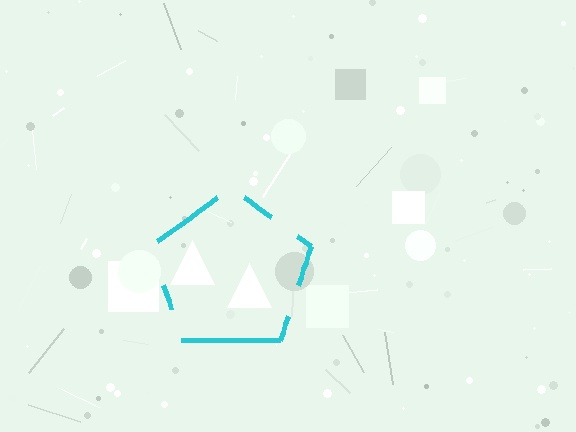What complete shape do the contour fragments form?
The contour fragments form a pentagon.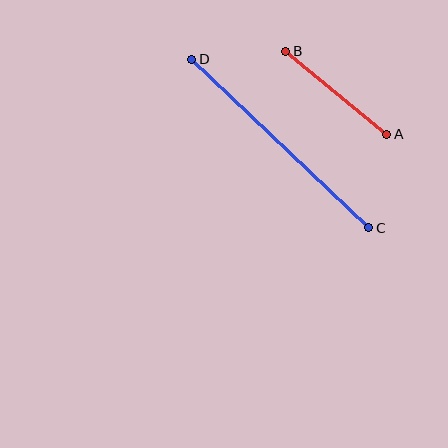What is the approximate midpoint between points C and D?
The midpoint is at approximately (280, 143) pixels.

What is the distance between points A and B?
The distance is approximately 131 pixels.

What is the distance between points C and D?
The distance is approximately 244 pixels.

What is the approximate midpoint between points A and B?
The midpoint is at approximately (336, 93) pixels.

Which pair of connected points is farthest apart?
Points C and D are farthest apart.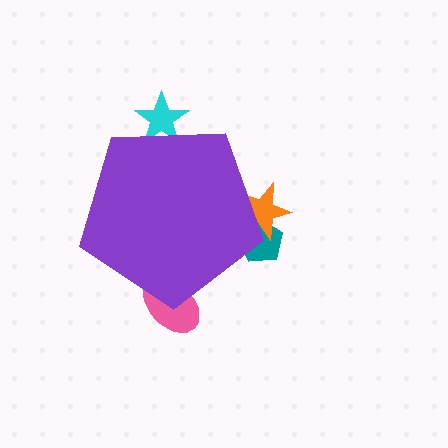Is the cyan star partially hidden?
Yes, the cyan star is partially hidden behind the purple pentagon.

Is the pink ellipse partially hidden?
Yes, the pink ellipse is partially hidden behind the purple pentagon.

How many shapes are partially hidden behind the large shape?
4 shapes are partially hidden.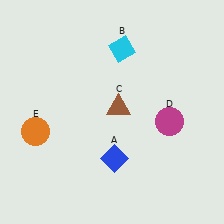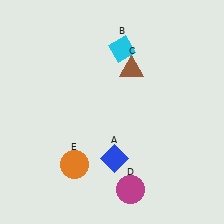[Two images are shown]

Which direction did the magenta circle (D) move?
The magenta circle (D) moved down.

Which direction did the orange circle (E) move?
The orange circle (E) moved right.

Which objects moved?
The objects that moved are: the brown triangle (C), the magenta circle (D), the orange circle (E).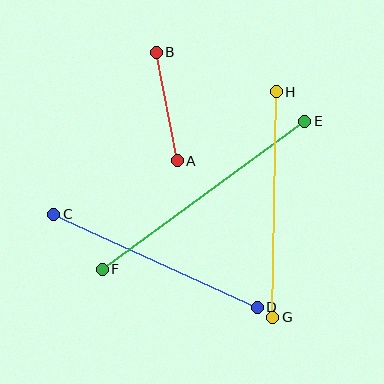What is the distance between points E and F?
The distance is approximately 251 pixels.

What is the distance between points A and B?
The distance is approximately 111 pixels.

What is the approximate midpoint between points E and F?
The midpoint is at approximately (203, 195) pixels.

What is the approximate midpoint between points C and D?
The midpoint is at approximately (156, 261) pixels.